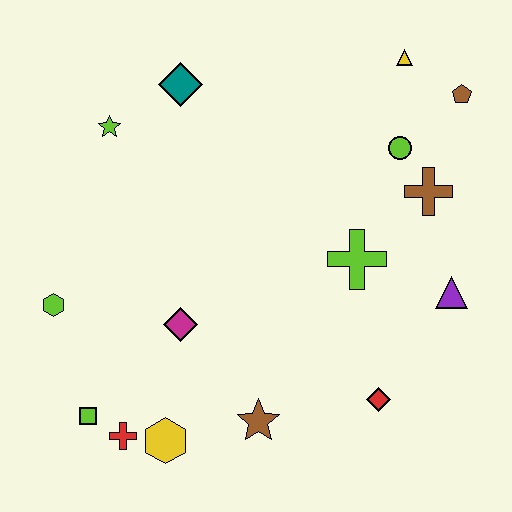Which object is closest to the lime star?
The teal diamond is closest to the lime star.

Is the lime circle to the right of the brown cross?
No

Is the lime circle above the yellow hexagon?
Yes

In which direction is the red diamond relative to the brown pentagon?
The red diamond is below the brown pentagon.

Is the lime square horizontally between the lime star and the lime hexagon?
Yes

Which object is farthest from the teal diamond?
The red diamond is farthest from the teal diamond.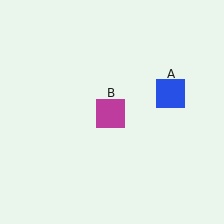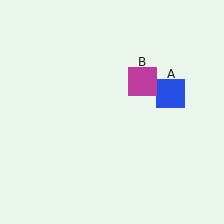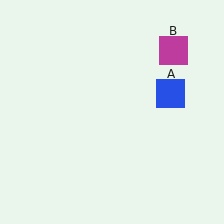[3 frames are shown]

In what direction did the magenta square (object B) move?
The magenta square (object B) moved up and to the right.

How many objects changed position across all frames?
1 object changed position: magenta square (object B).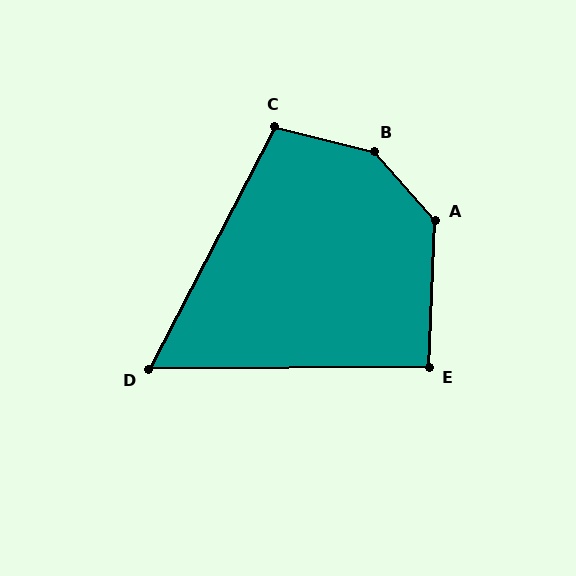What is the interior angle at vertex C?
Approximately 104 degrees (obtuse).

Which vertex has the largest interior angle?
B, at approximately 145 degrees.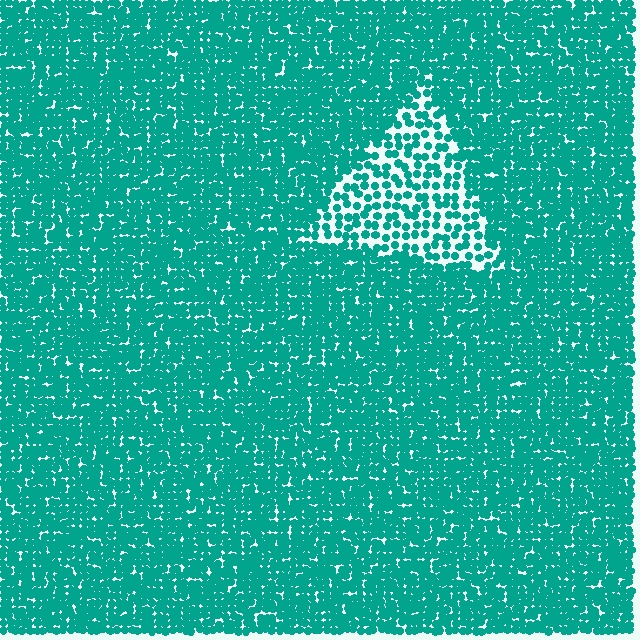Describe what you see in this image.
The image contains small teal elements arranged at two different densities. A triangle-shaped region is visible where the elements are less densely packed than the surrounding area.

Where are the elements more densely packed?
The elements are more densely packed outside the triangle boundary.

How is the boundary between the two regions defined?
The boundary is defined by a change in element density (approximately 2.2x ratio). All elements are the same color, size, and shape.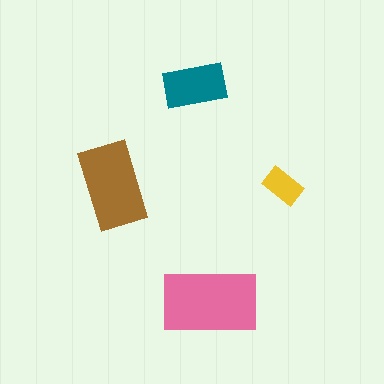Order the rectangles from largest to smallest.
the pink one, the brown one, the teal one, the yellow one.